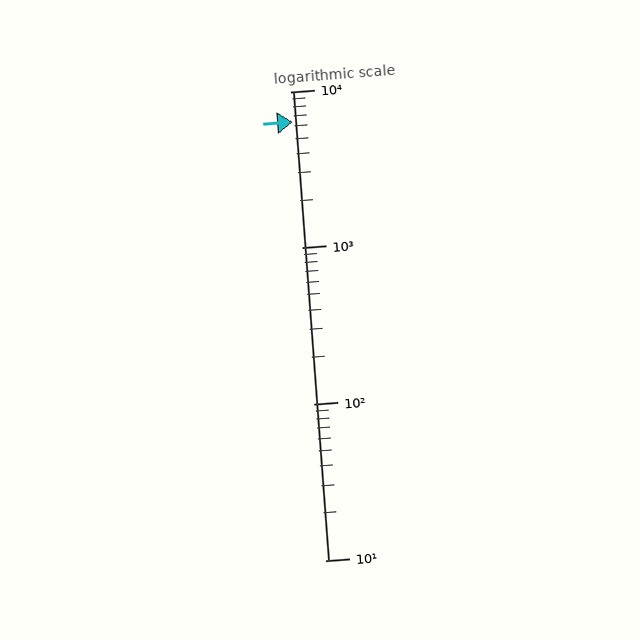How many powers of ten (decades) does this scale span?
The scale spans 3 decades, from 10 to 10000.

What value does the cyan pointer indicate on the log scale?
The pointer indicates approximately 6400.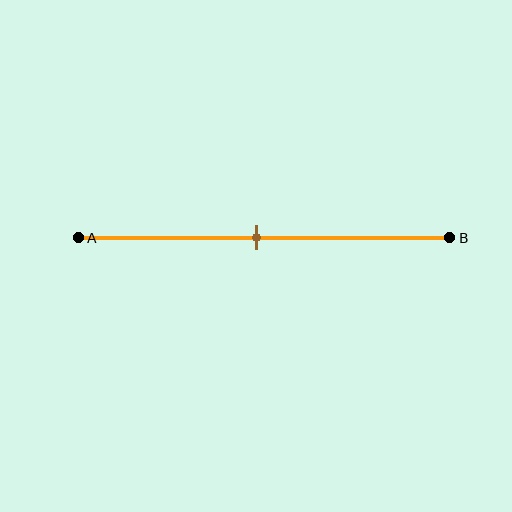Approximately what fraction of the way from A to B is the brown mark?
The brown mark is approximately 50% of the way from A to B.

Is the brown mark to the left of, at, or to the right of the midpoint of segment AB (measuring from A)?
The brown mark is approximately at the midpoint of segment AB.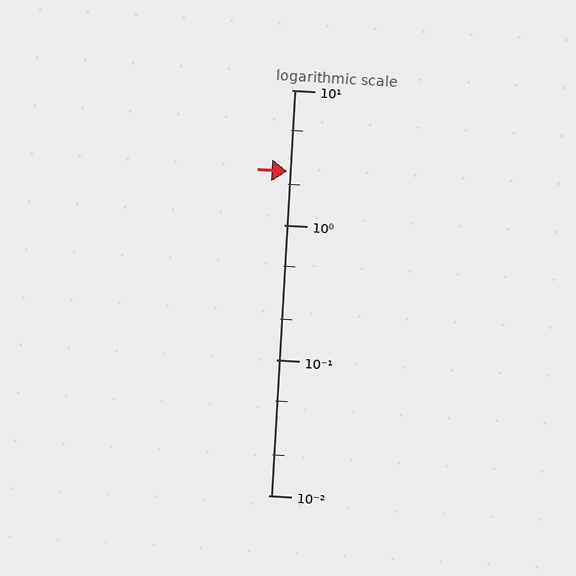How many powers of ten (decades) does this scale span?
The scale spans 3 decades, from 0.01 to 10.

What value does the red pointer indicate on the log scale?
The pointer indicates approximately 2.5.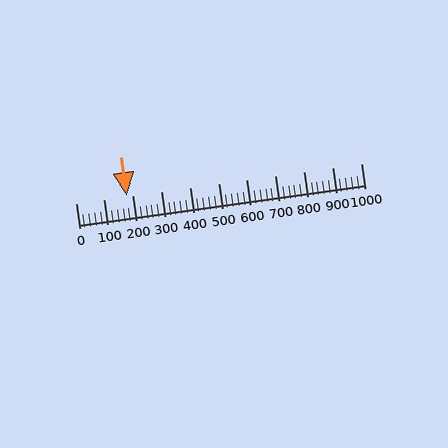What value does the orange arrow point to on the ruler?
The orange arrow points to approximately 178.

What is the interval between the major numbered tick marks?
The major tick marks are spaced 100 units apart.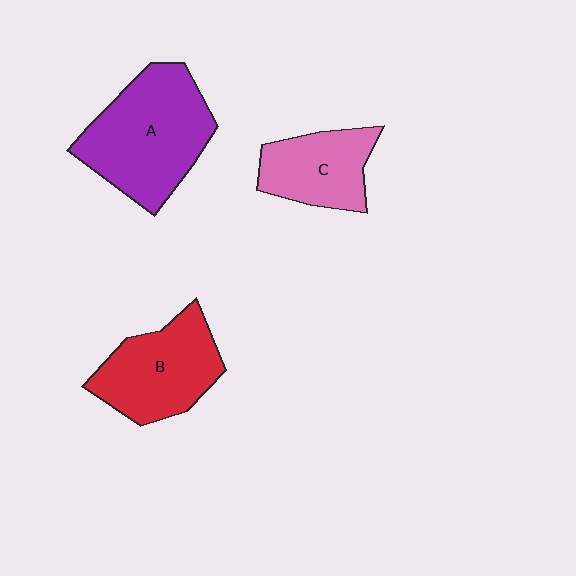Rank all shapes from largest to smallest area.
From largest to smallest: A (purple), B (red), C (pink).